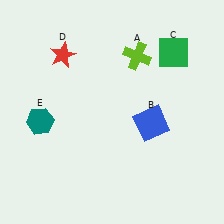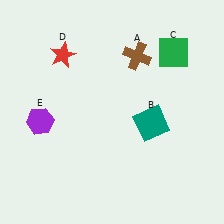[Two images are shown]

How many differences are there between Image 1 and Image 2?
There are 3 differences between the two images.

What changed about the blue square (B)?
In Image 1, B is blue. In Image 2, it changed to teal.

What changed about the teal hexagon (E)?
In Image 1, E is teal. In Image 2, it changed to purple.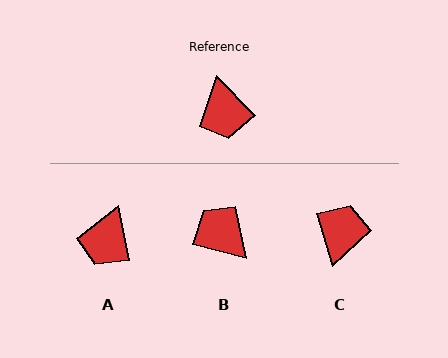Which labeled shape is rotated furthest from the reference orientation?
C, about 152 degrees away.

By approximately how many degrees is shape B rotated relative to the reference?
Approximately 149 degrees clockwise.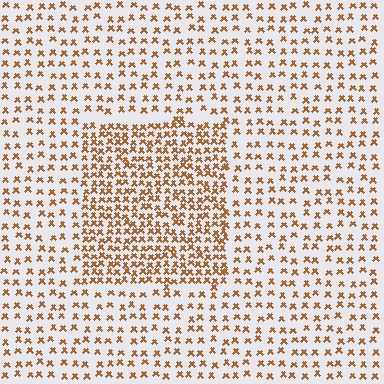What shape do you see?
I see a rectangle.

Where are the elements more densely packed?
The elements are more densely packed inside the rectangle boundary.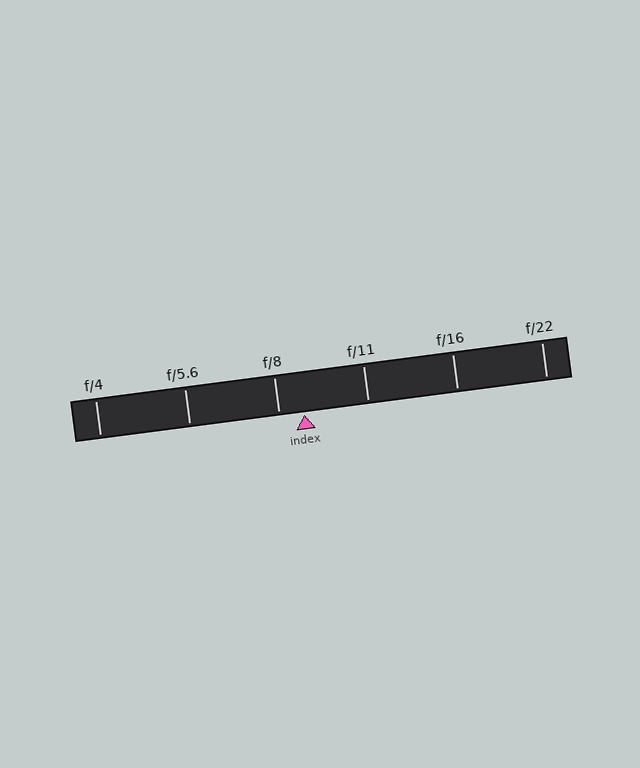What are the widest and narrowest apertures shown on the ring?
The widest aperture shown is f/4 and the narrowest is f/22.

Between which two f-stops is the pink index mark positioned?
The index mark is between f/8 and f/11.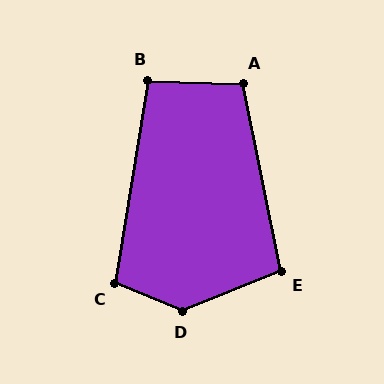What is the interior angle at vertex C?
Approximately 103 degrees (obtuse).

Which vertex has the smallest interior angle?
B, at approximately 97 degrees.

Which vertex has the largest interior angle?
D, at approximately 136 degrees.